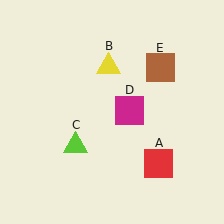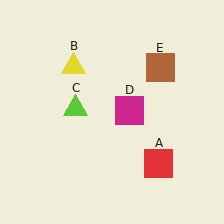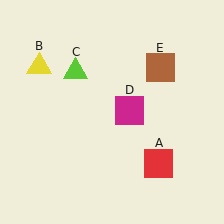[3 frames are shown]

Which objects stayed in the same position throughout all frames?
Red square (object A) and magenta square (object D) and brown square (object E) remained stationary.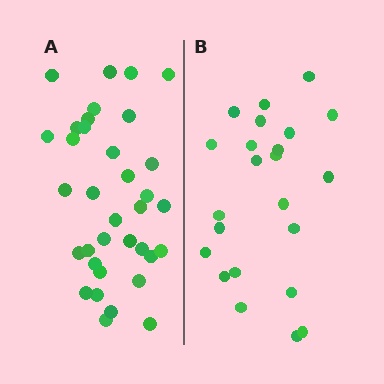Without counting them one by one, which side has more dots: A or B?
Region A (the left region) has more dots.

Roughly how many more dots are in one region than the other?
Region A has roughly 12 or so more dots than region B.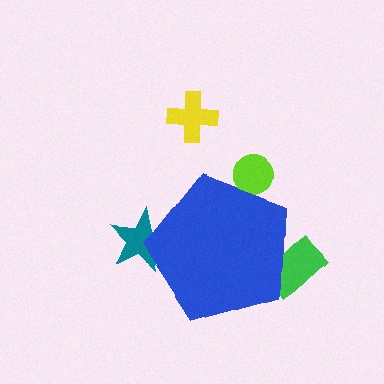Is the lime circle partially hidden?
Yes, the lime circle is partially hidden behind the blue pentagon.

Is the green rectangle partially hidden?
Yes, the green rectangle is partially hidden behind the blue pentagon.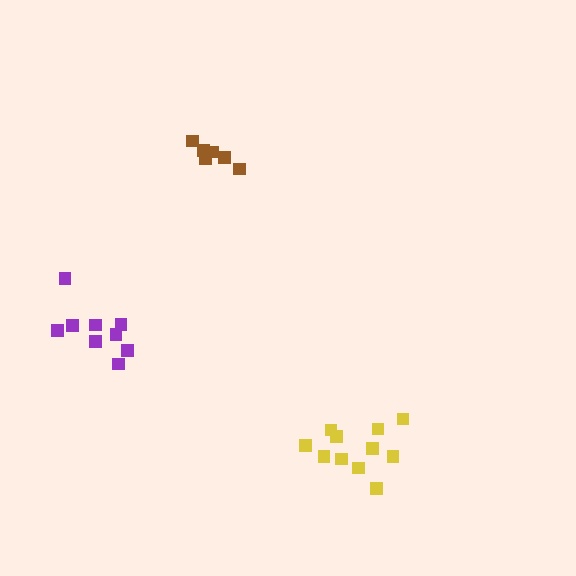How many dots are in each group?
Group 1: 6 dots, Group 2: 11 dots, Group 3: 9 dots (26 total).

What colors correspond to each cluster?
The clusters are colored: brown, yellow, purple.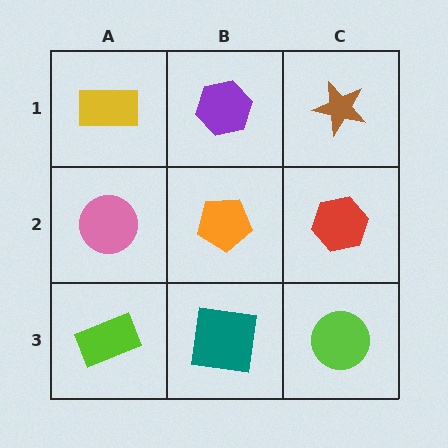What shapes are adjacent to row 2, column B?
A purple hexagon (row 1, column B), a teal square (row 3, column B), a pink circle (row 2, column A), a red hexagon (row 2, column C).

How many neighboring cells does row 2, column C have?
3.